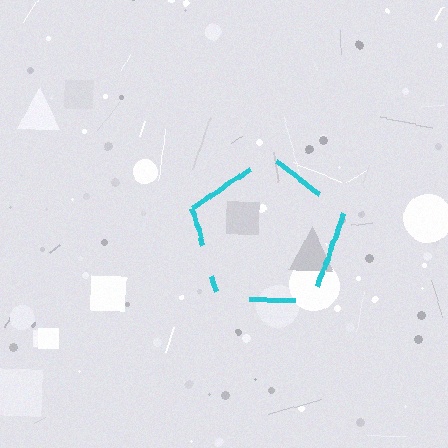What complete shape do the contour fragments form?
The contour fragments form a pentagon.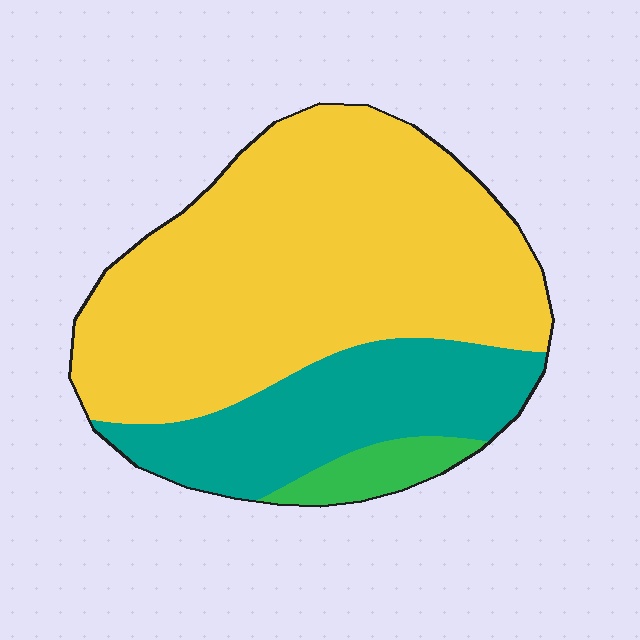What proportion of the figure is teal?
Teal covers roughly 25% of the figure.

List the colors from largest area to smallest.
From largest to smallest: yellow, teal, green.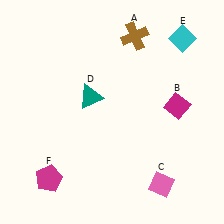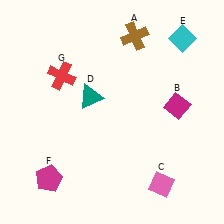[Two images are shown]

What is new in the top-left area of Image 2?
A red cross (G) was added in the top-left area of Image 2.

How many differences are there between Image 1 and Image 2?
There is 1 difference between the two images.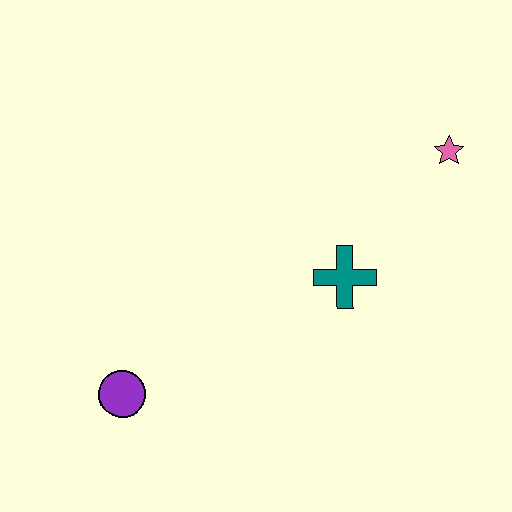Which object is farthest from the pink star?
The purple circle is farthest from the pink star.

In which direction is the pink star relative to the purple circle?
The pink star is to the right of the purple circle.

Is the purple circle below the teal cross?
Yes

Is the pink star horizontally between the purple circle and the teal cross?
No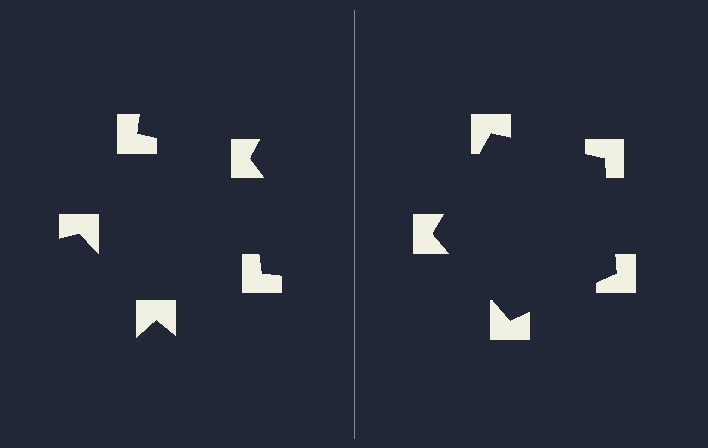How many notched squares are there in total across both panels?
10 — 5 on each side.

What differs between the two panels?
The notched squares are positioned identically on both sides; only the wedge orientations differ. On the right they align to a pentagon; on the left they are misaligned.